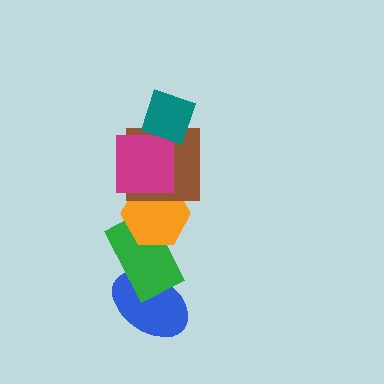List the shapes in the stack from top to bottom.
From top to bottom: the teal diamond, the magenta square, the brown square, the orange hexagon, the green rectangle, the blue ellipse.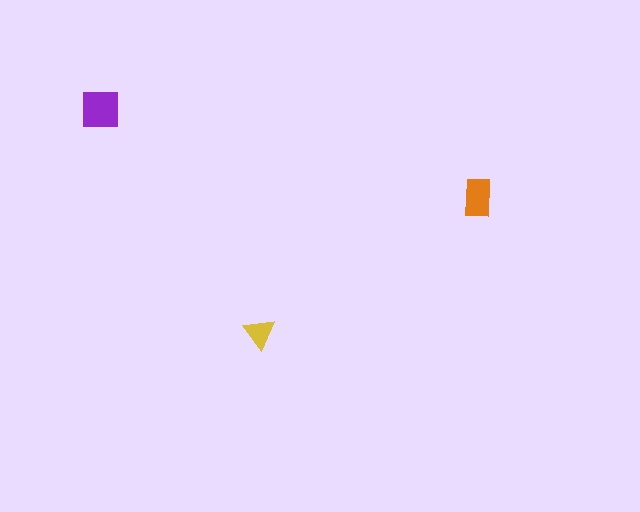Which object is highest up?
The purple square is topmost.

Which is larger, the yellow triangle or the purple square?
The purple square.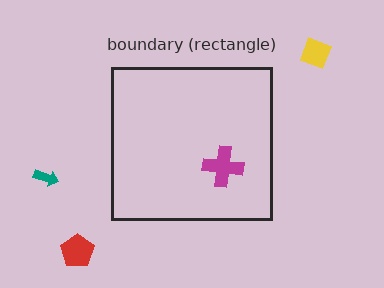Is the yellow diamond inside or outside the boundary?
Outside.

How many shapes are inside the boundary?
1 inside, 3 outside.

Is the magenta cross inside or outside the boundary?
Inside.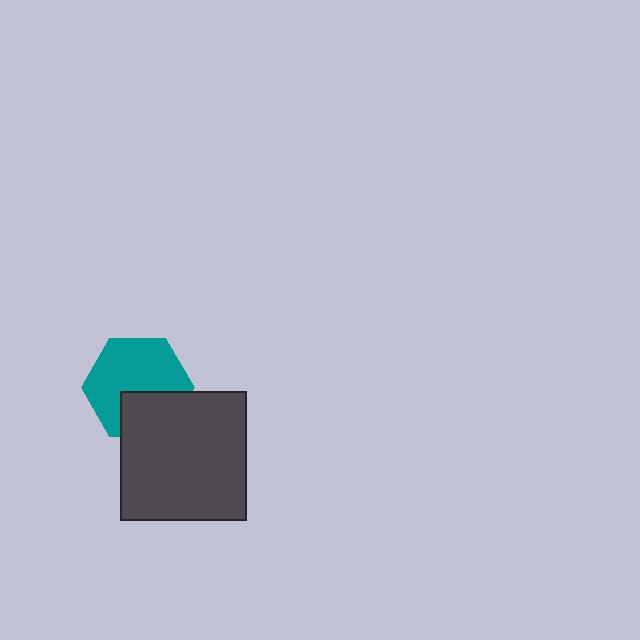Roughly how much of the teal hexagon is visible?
Most of it is visible (roughly 68%).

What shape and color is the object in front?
The object in front is a dark gray rectangle.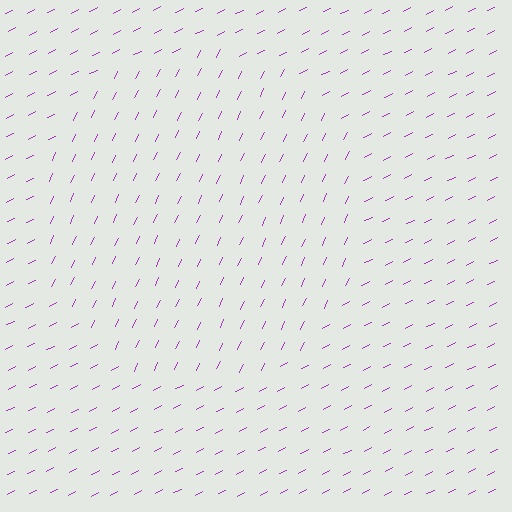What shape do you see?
I see a circle.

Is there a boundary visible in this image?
Yes, there is a texture boundary formed by a change in line orientation.